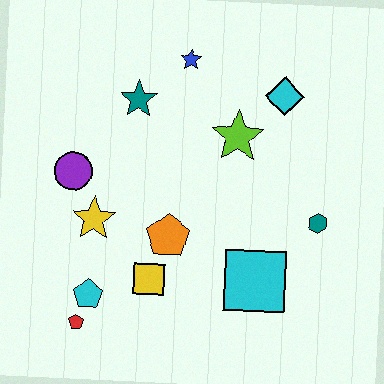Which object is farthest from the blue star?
The red pentagon is farthest from the blue star.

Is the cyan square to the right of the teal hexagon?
No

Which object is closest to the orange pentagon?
The yellow square is closest to the orange pentagon.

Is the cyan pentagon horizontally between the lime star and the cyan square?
No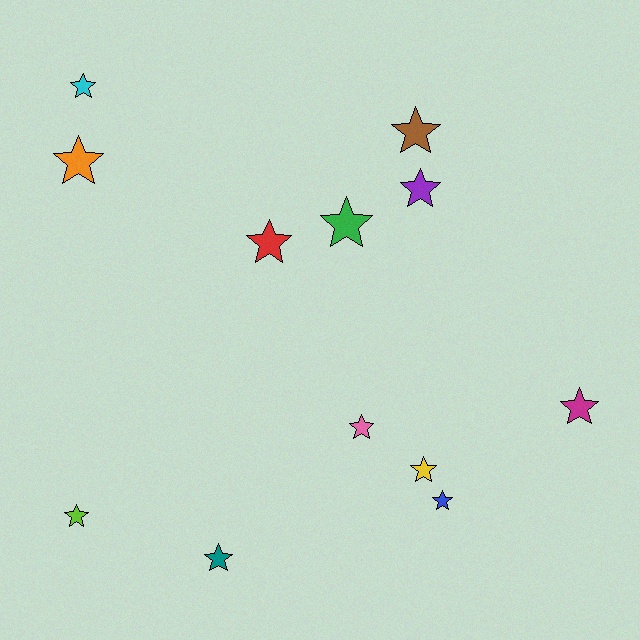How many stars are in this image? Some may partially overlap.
There are 12 stars.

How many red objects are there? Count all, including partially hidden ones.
There is 1 red object.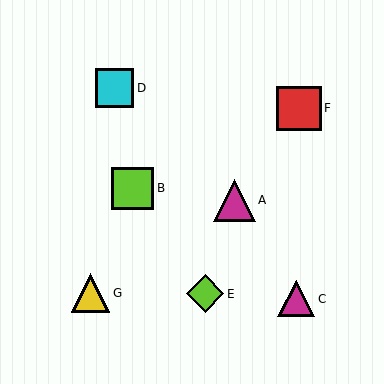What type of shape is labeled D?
Shape D is a cyan square.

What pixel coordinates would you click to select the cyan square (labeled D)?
Click at (115, 88) to select the cyan square D.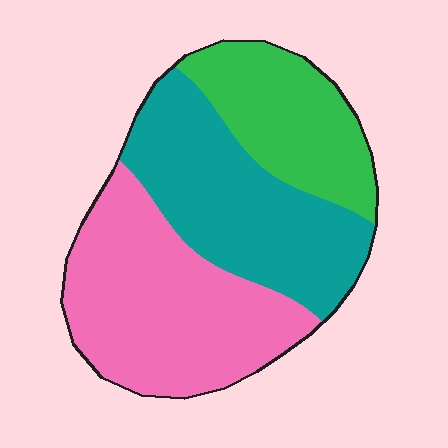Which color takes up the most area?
Pink, at roughly 40%.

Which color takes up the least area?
Green, at roughly 25%.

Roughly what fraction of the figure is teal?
Teal takes up between a third and a half of the figure.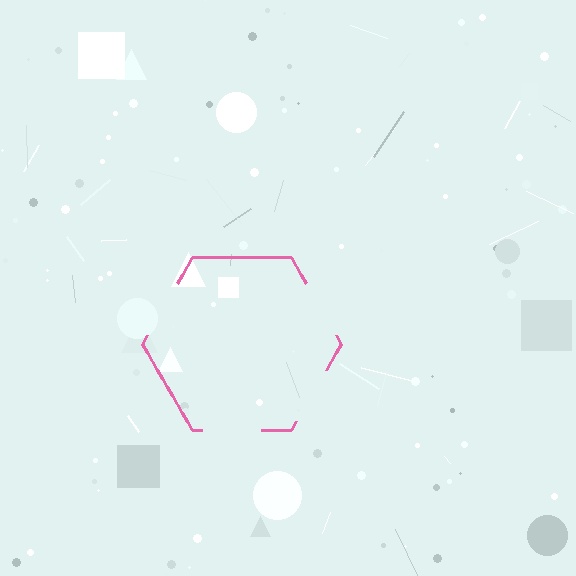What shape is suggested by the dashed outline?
The dashed outline suggests a hexagon.